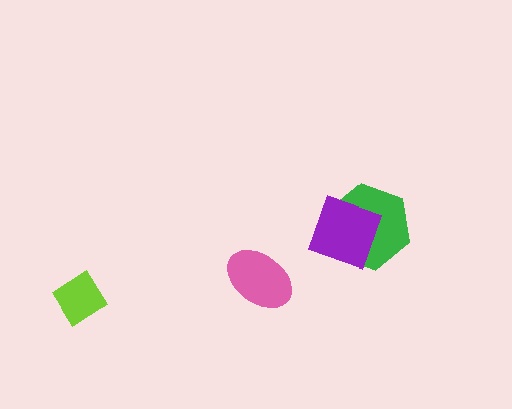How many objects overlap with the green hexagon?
1 object overlaps with the green hexagon.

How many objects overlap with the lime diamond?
0 objects overlap with the lime diamond.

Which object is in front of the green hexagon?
The purple diamond is in front of the green hexagon.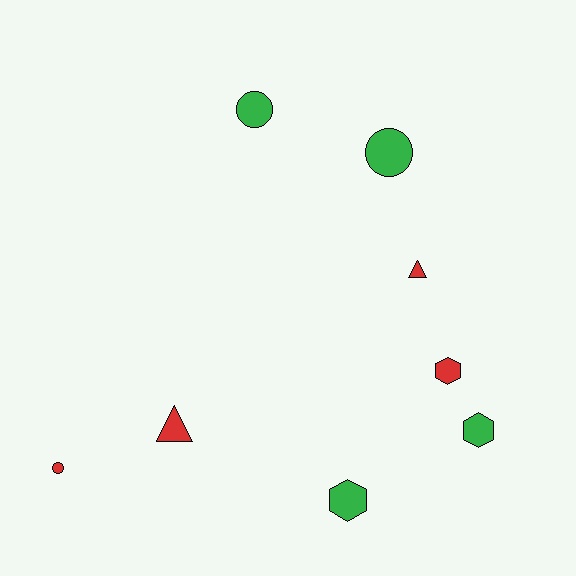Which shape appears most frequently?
Hexagon, with 3 objects.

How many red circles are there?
There is 1 red circle.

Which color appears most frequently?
Green, with 4 objects.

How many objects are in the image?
There are 8 objects.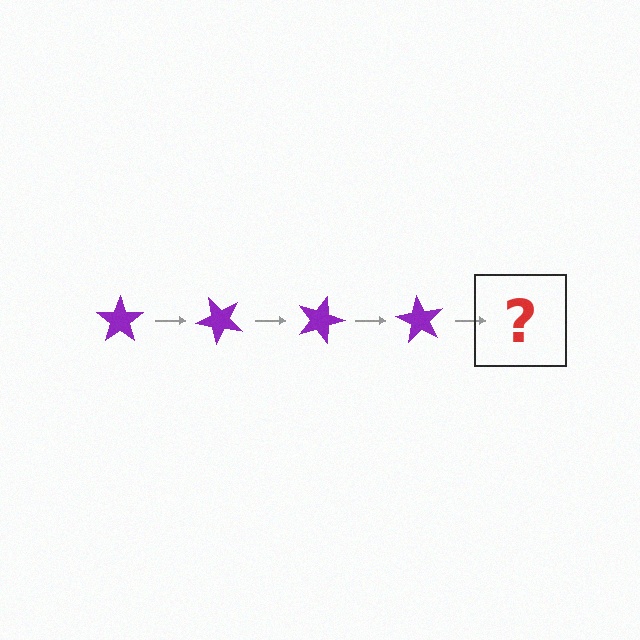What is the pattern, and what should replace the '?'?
The pattern is that the star rotates 45 degrees each step. The '?' should be a purple star rotated 180 degrees.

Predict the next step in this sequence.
The next step is a purple star rotated 180 degrees.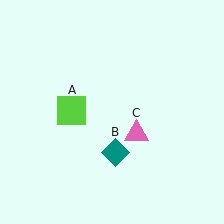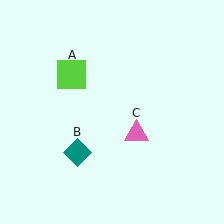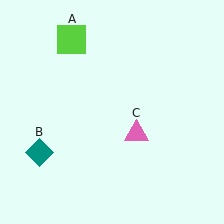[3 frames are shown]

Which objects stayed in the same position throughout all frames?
Pink triangle (object C) remained stationary.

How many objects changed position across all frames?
2 objects changed position: lime square (object A), teal diamond (object B).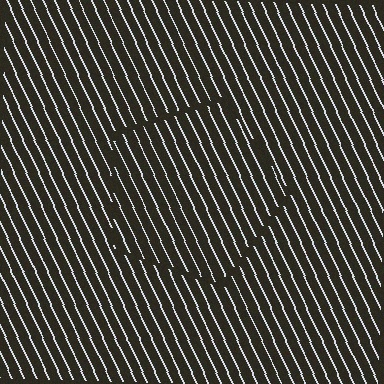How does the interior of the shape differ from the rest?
The interior of the shape contains the same grating, shifted by half a period — the contour is defined by the phase discontinuity where line-ends from the inner and outer gratings abut.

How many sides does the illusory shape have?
5 sides — the line-ends trace a pentagon.